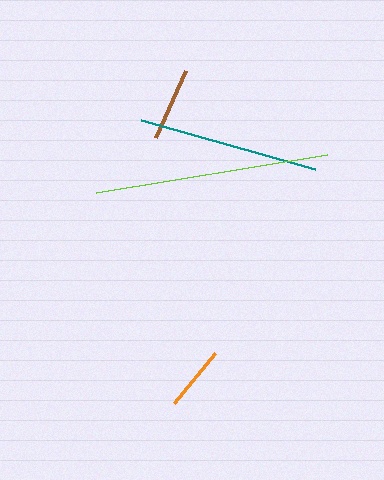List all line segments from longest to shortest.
From longest to shortest: lime, teal, brown, orange.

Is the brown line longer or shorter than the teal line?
The teal line is longer than the brown line.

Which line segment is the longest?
The lime line is the longest at approximately 234 pixels.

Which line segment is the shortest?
The orange line is the shortest at approximately 64 pixels.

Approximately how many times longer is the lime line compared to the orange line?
The lime line is approximately 3.7 times the length of the orange line.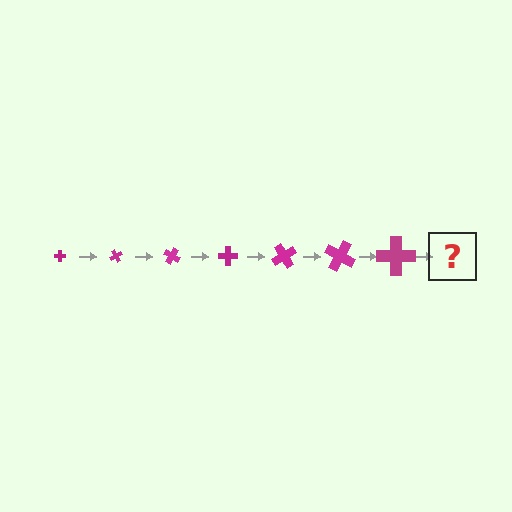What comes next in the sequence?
The next element should be a cross, larger than the previous one and rotated 420 degrees from the start.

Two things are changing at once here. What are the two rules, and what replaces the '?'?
The two rules are that the cross grows larger each step and it rotates 60 degrees each step. The '?' should be a cross, larger than the previous one and rotated 420 degrees from the start.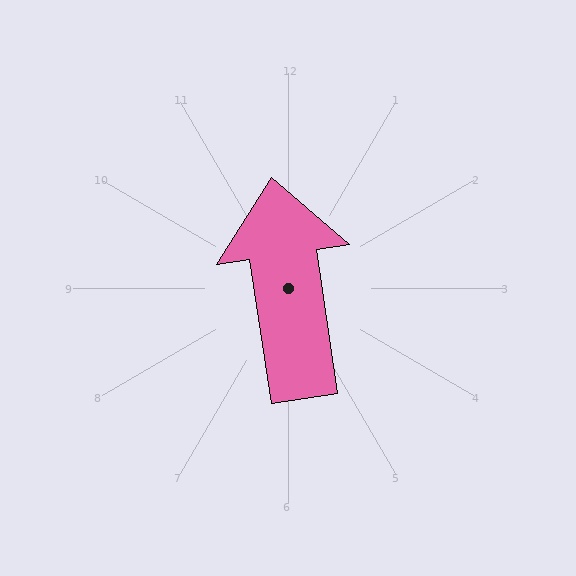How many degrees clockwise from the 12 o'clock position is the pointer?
Approximately 352 degrees.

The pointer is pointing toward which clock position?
Roughly 12 o'clock.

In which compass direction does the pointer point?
North.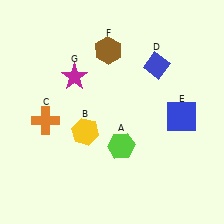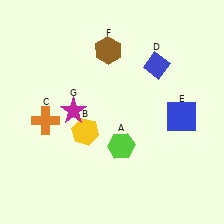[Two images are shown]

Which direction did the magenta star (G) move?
The magenta star (G) moved down.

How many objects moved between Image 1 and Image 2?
1 object moved between the two images.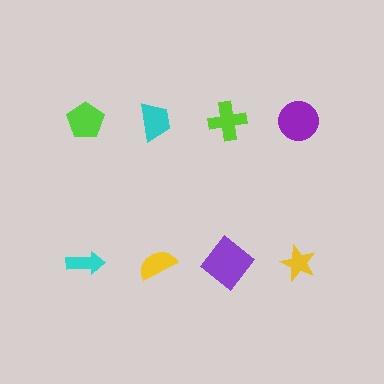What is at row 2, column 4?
A yellow star.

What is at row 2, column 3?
A purple diamond.